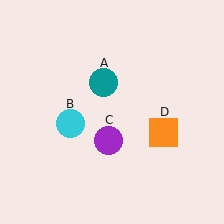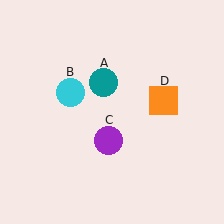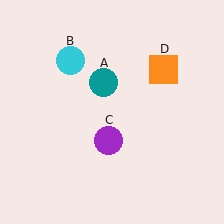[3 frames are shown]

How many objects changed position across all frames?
2 objects changed position: cyan circle (object B), orange square (object D).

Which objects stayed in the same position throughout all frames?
Teal circle (object A) and purple circle (object C) remained stationary.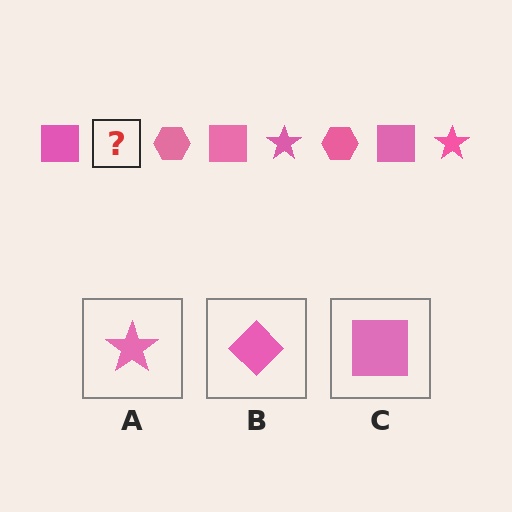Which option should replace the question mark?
Option A.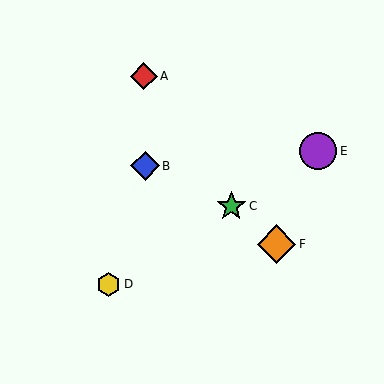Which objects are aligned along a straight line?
Objects C, D, E are aligned along a straight line.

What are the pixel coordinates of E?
Object E is at (318, 151).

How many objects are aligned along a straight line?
3 objects (C, D, E) are aligned along a straight line.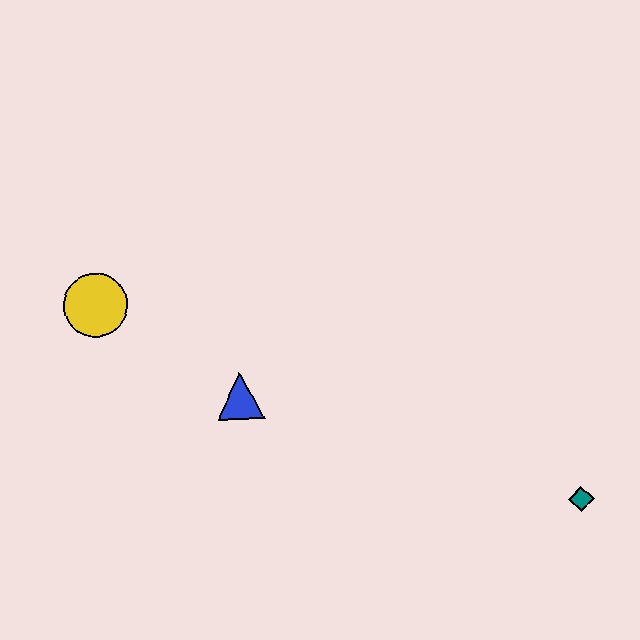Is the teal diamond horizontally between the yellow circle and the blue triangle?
No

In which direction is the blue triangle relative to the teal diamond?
The blue triangle is to the left of the teal diamond.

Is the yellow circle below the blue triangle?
No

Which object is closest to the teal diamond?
The blue triangle is closest to the teal diamond.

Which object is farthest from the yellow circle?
The teal diamond is farthest from the yellow circle.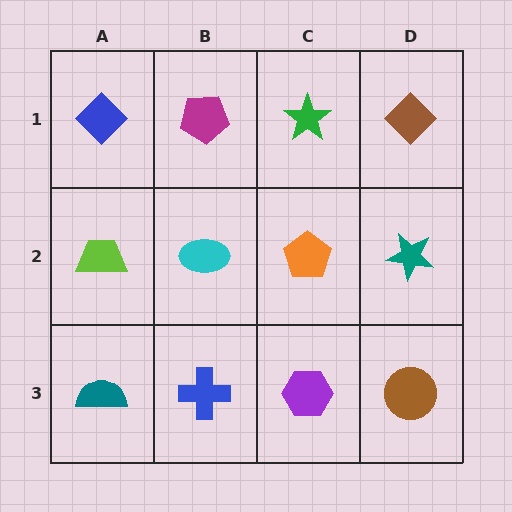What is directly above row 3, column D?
A teal star.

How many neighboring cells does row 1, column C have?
3.